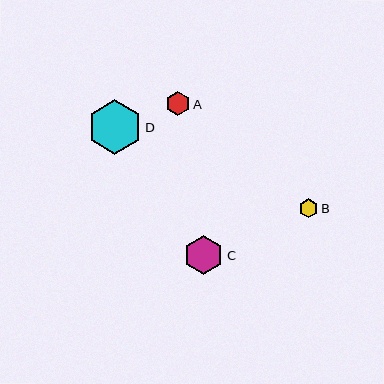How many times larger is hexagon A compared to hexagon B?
Hexagon A is approximately 1.3 times the size of hexagon B.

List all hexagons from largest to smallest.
From largest to smallest: D, C, A, B.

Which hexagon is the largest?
Hexagon D is the largest with a size of approximately 54 pixels.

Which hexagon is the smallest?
Hexagon B is the smallest with a size of approximately 19 pixels.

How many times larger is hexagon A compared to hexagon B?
Hexagon A is approximately 1.3 times the size of hexagon B.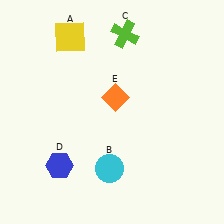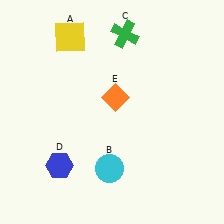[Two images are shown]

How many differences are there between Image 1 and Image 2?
There is 1 difference between the two images.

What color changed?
The cross (C) changed from lime in Image 1 to green in Image 2.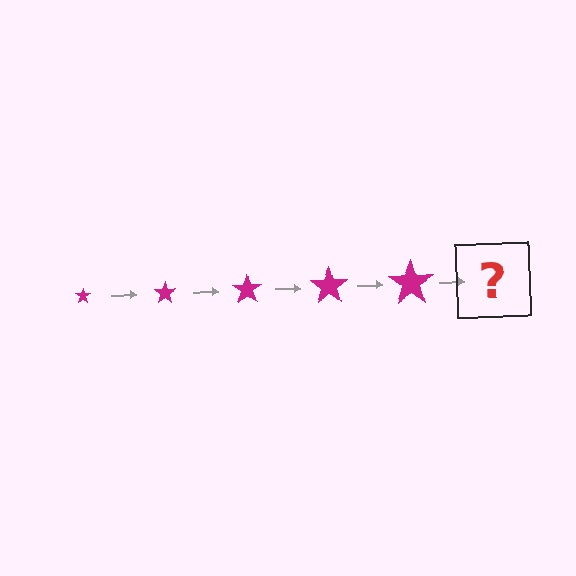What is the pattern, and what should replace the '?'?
The pattern is that the star gets progressively larger each step. The '?' should be a magenta star, larger than the previous one.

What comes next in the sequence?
The next element should be a magenta star, larger than the previous one.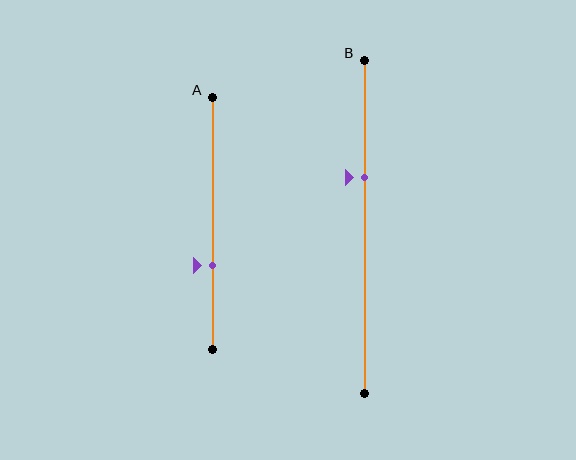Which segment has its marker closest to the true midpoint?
Segment B has its marker closest to the true midpoint.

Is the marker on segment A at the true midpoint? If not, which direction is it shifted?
No, the marker on segment A is shifted downward by about 16% of the segment length.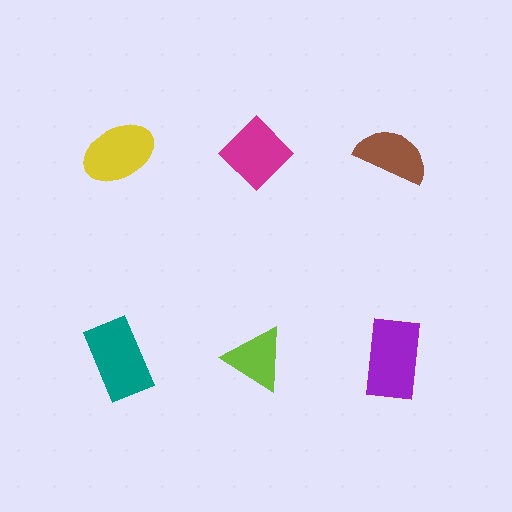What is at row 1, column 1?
A yellow ellipse.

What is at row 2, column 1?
A teal rectangle.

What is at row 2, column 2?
A lime triangle.